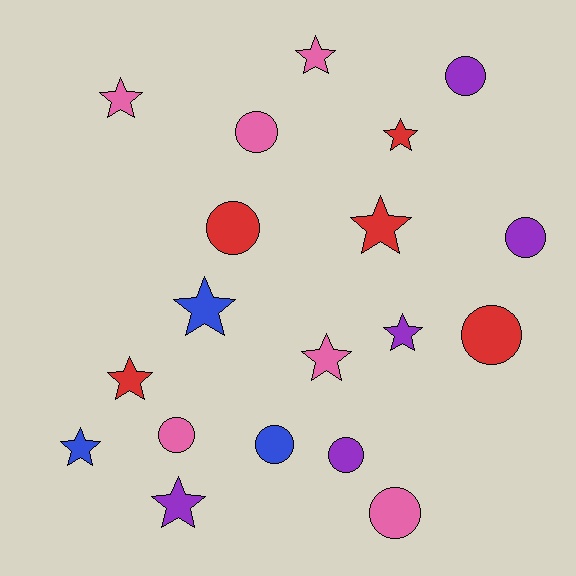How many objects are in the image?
There are 19 objects.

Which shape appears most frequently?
Star, with 10 objects.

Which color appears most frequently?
Pink, with 6 objects.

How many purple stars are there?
There are 2 purple stars.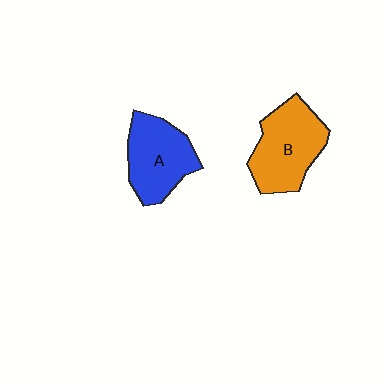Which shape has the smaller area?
Shape A (blue).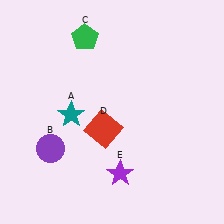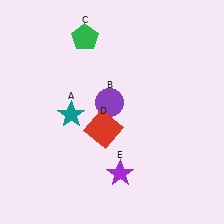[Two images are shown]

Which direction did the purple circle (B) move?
The purple circle (B) moved right.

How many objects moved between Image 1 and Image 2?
1 object moved between the two images.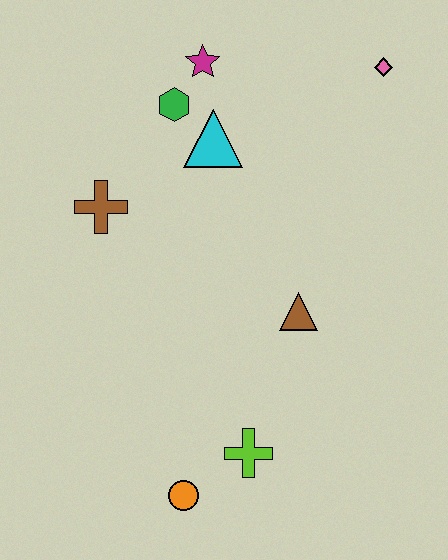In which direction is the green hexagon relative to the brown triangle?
The green hexagon is above the brown triangle.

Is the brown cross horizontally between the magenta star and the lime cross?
No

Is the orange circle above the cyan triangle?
No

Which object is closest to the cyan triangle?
The green hexagon is closest to the cyan triangle.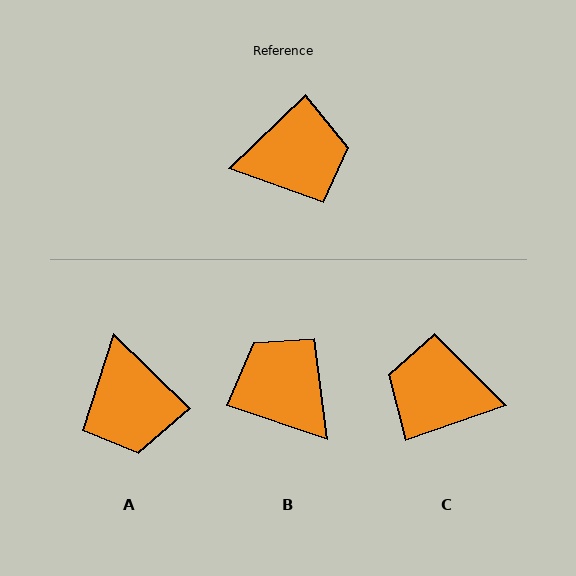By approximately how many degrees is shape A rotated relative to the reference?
Approximately 88 degrees clockwise.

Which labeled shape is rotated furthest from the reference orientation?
C, about 155 degrees away.